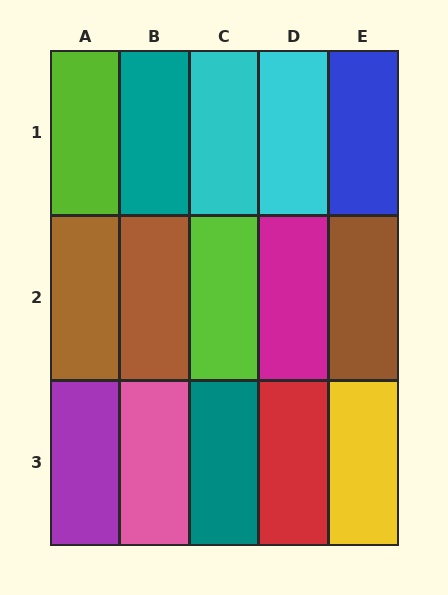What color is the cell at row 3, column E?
Yellow.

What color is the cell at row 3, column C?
Teal.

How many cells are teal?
2 cells are teal.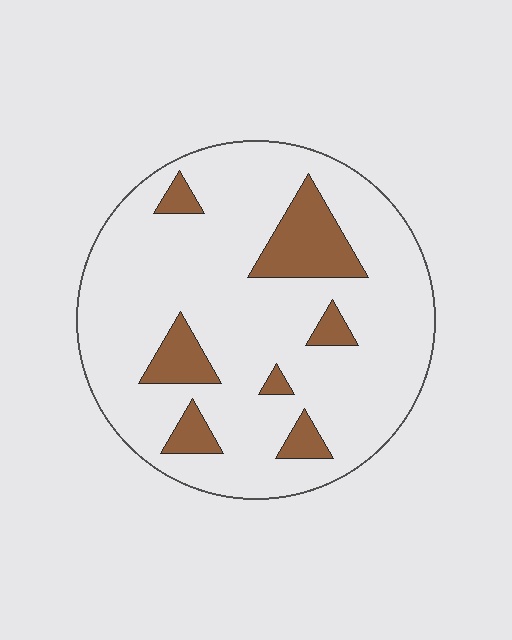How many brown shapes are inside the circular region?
7.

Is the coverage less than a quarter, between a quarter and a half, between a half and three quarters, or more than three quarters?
Less than a quarter.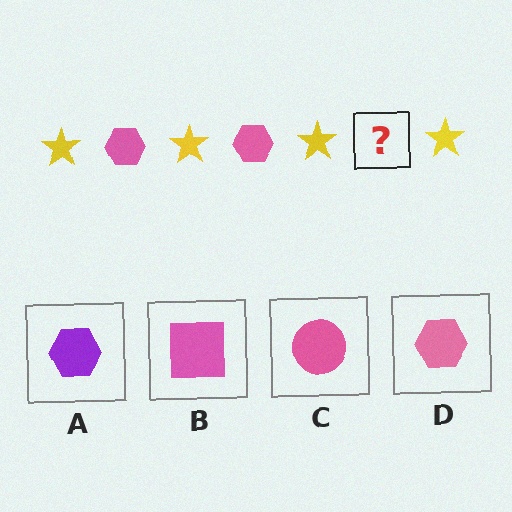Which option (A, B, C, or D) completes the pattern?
D.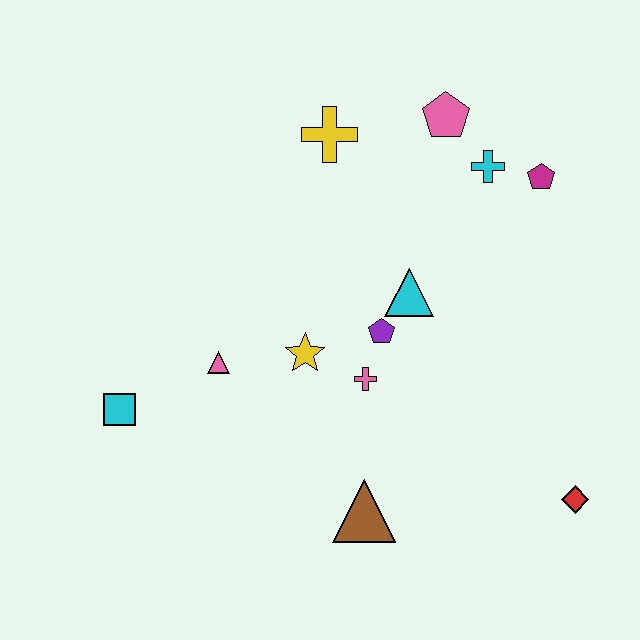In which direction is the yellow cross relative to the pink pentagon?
The yellow cross is to the left of the pink pentagon.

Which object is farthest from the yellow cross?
The red diamond is farthest from the yellow cross.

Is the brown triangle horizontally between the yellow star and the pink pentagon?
Yes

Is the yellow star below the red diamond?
No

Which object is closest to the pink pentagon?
The cyan cross is closest to the pink pentagon.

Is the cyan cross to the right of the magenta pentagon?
No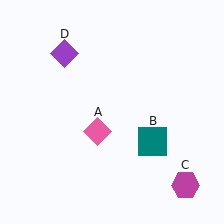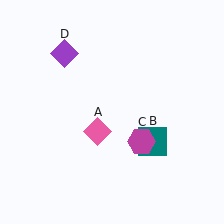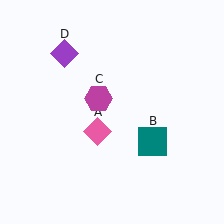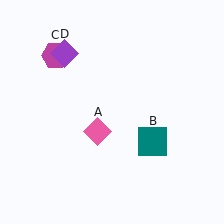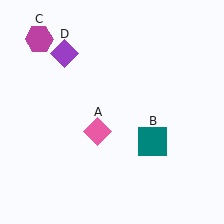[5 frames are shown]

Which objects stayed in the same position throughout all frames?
Pink diamond (object A) and teal square (object B) and purple diamond (object D) remained stationary.